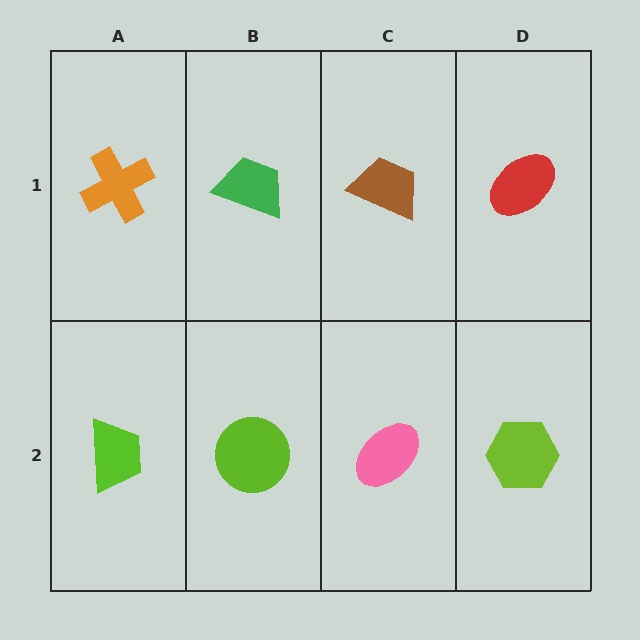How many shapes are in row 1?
4 shapes.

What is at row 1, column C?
A brown trapezoid.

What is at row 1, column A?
An orange cross.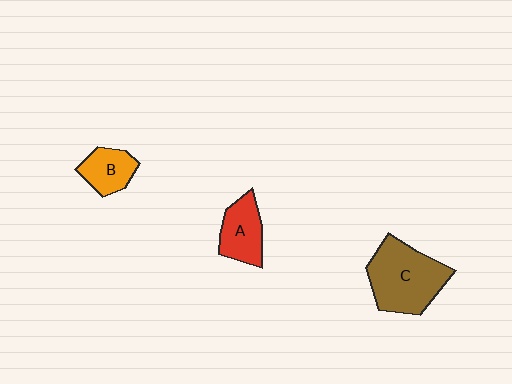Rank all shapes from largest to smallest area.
From largest to smallest: C (brown), A (red), B (orange).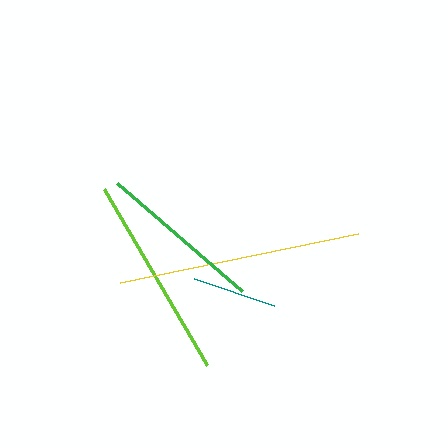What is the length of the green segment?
The green segment is approximately 165 pixels long.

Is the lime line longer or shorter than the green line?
The lime line is longer than the green line.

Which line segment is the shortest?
The teal line is the shortest at approximately 84 pixels.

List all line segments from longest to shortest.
From longest to shortest: yellow, lime, green, teal.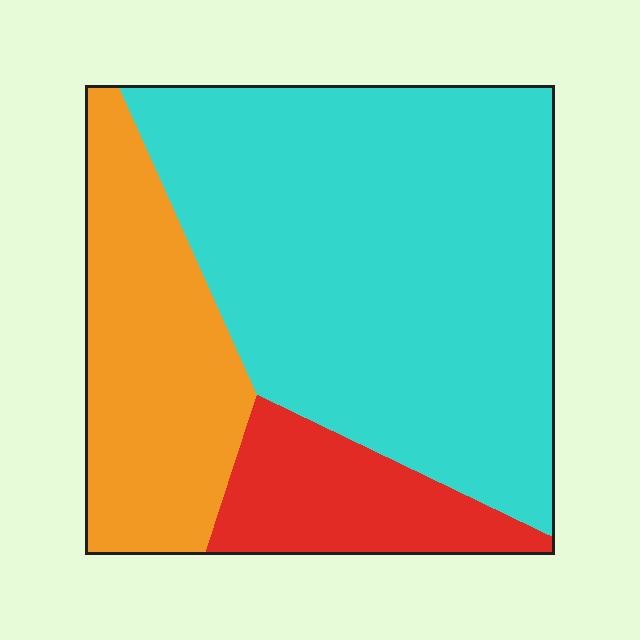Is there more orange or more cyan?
Cyan.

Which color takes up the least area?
Red, at roughly 15%.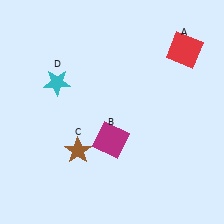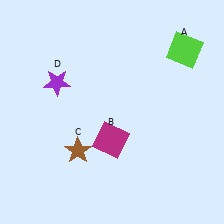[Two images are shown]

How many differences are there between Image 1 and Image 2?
There are 2 differences between the two images.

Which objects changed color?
A changed from red to lime. D changed from cyan to purple.